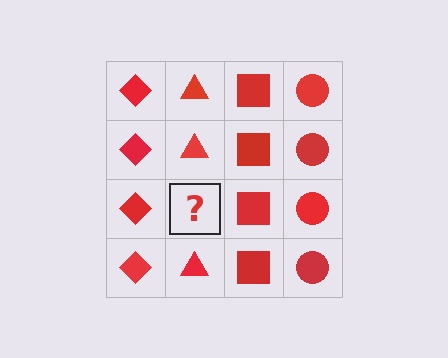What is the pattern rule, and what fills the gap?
The rule is that each column has a consistent shape. The gap should be filled with a red triangle.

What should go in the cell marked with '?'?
The missing cell should contain a red triangle.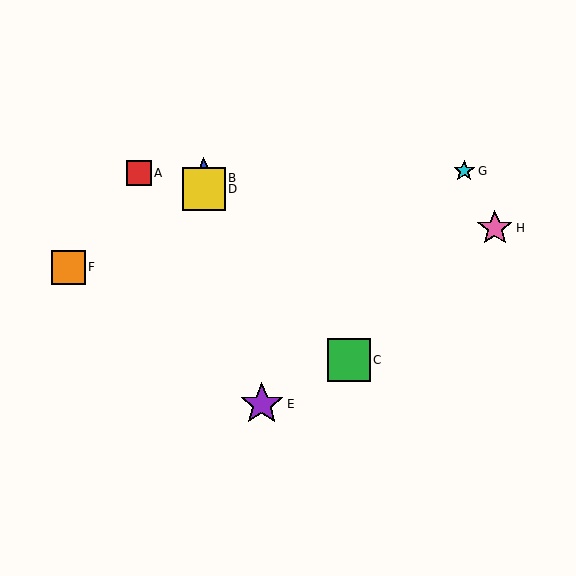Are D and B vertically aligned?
Yes, both are at x≈204.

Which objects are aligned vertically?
Objects B, D are aligned vertically.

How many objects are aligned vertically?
2 objects (B, D) are aligned vertically.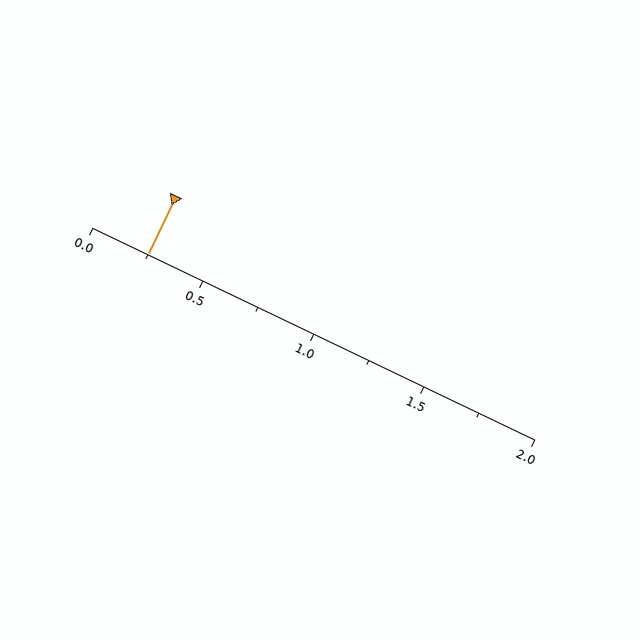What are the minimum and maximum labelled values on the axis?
The axis runs from 0.0 to 2.0.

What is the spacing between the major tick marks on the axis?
The major ticks are spaced 0.5 apart.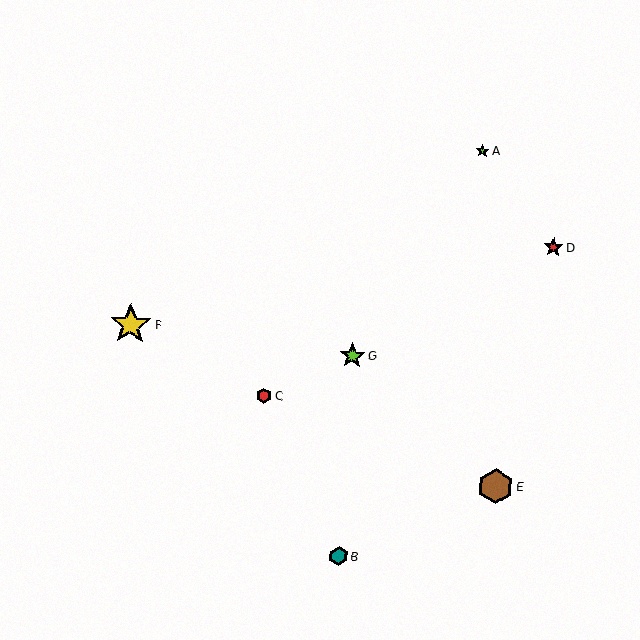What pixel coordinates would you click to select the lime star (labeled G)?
Click at (352, 356) to select the lime star G.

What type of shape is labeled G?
Shape G is a lime star.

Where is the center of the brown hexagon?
The center of the brown hexagon is at (496, 486).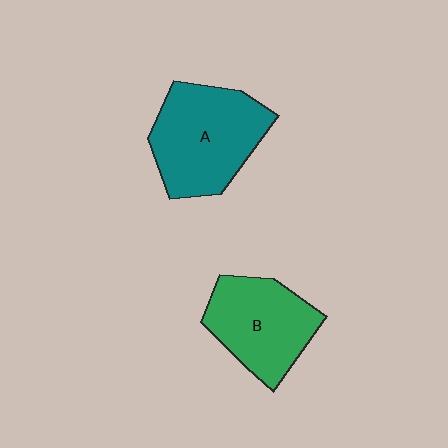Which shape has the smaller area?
Shape B (green).